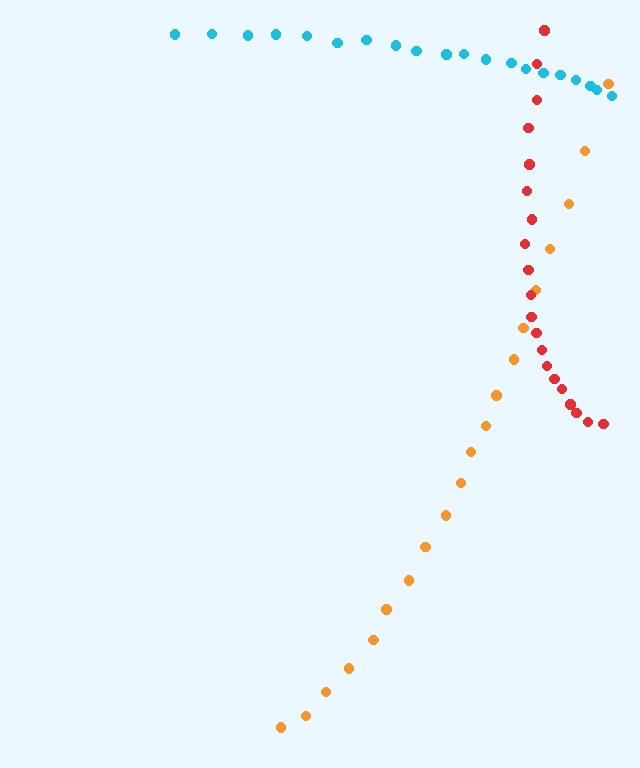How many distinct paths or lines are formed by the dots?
There are 3 distinct paths.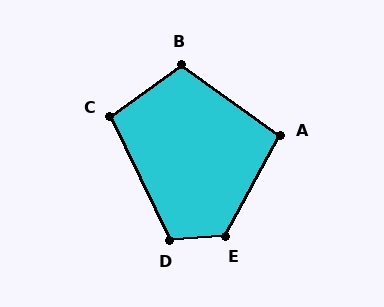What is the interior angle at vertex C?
Approximately 100 degrees (obtuse).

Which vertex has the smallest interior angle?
A, at approximately 98 degrees.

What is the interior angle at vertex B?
Approximately 108 degrees (obtuse).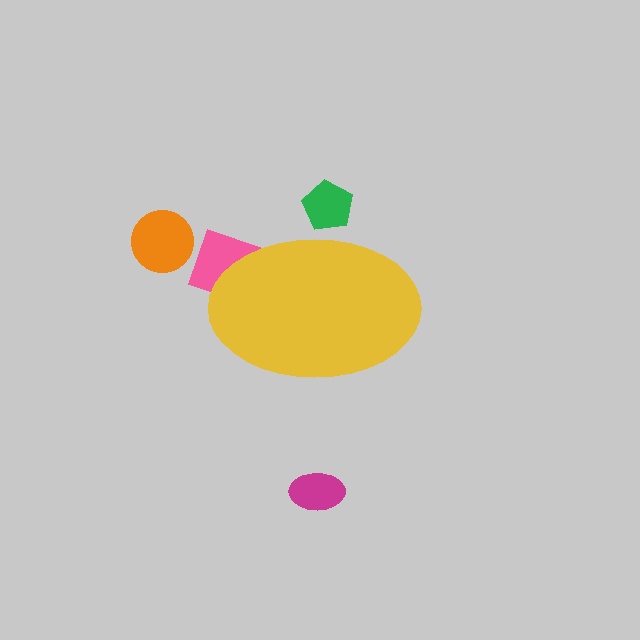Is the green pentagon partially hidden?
Yes, the green pentagon is partially hidden behind the yellow ellipse.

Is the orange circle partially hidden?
No, the orange circle is fully visible.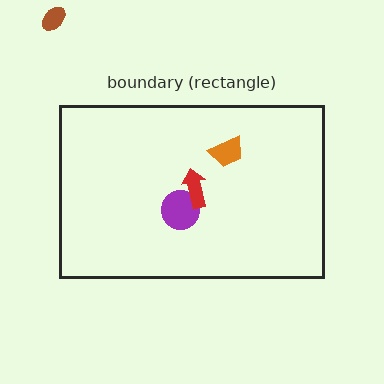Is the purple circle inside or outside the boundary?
Inside.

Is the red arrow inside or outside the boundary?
Inside.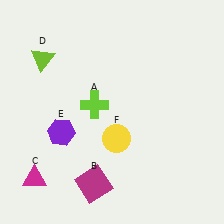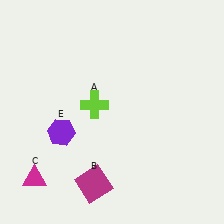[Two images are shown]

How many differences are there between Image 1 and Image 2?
There are 2 differences between the two images.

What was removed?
The yellow circle (F), the lime triangle (D) were removed in Image 2.